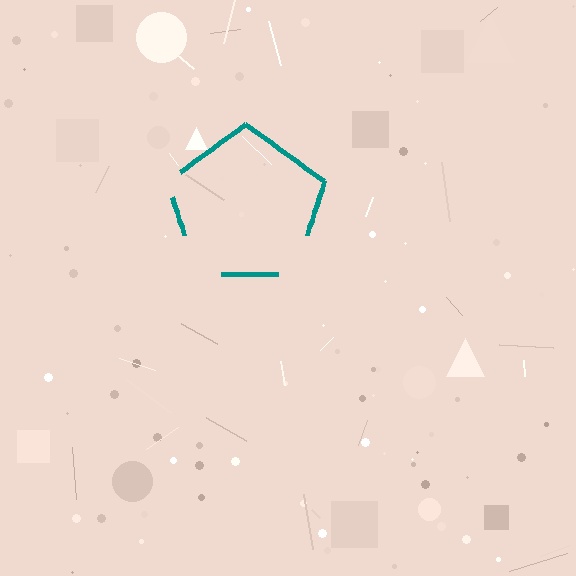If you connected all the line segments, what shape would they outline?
They would outline a pentagon.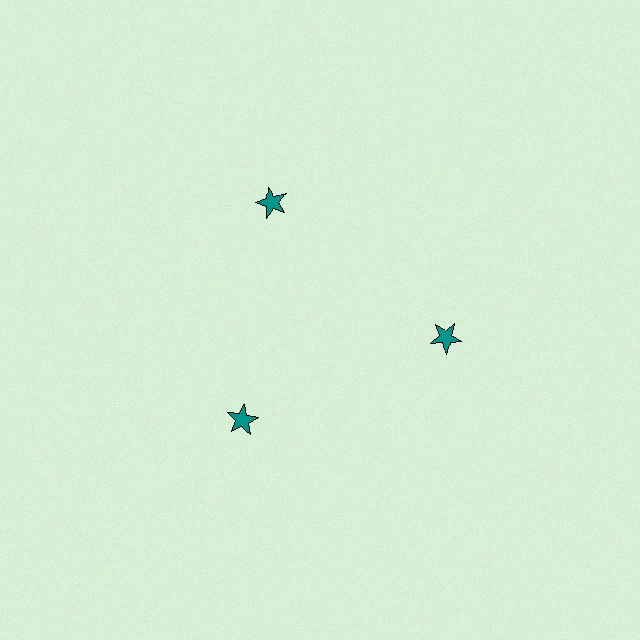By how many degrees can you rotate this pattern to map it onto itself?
The pattern maps onto itself every 120 degrees of rotation.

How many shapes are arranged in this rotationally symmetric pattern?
There are 3 shapes, arranged in 3 groups of 1.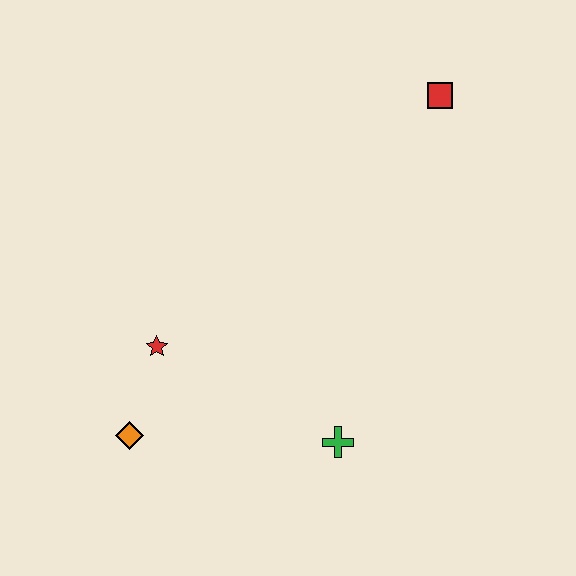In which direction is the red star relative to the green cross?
The red star is to the left of the green cross.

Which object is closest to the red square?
The green cross is closest to the red square.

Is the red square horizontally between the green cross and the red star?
No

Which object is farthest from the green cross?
The red square is farthest from the green cross.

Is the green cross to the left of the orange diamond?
No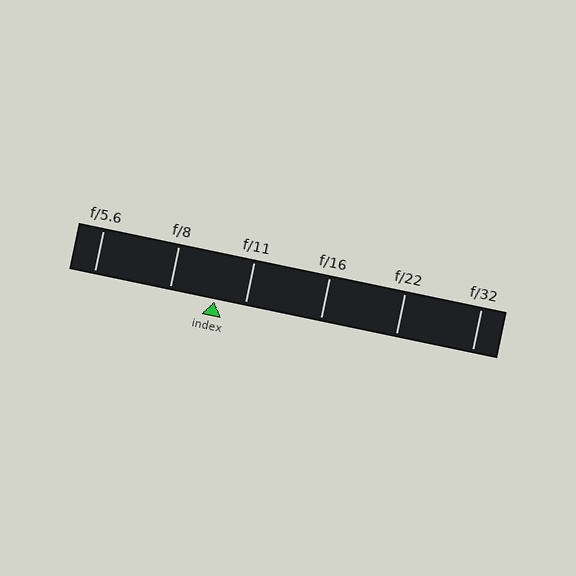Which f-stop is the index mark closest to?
The index mark is closest to f/11.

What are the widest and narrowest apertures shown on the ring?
The widest aperture shown is f/5.6 and the narrowest is f/32.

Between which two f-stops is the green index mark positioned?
The index mark is between f/8 and f/11.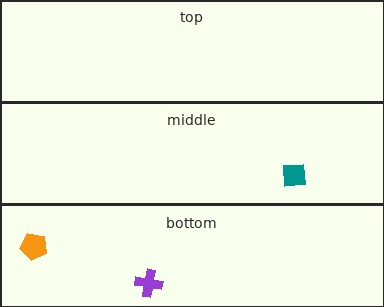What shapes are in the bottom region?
The purple cross, the orange pentagon.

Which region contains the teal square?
The middle region.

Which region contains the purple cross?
The bottom region.